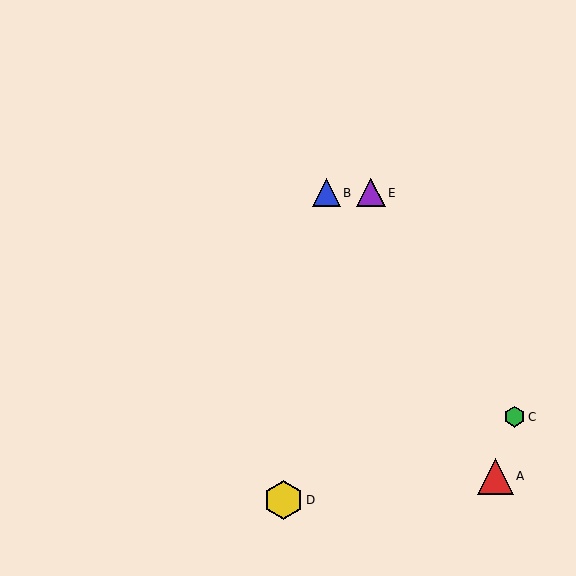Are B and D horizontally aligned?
No, B is at y≈193 and D is at y≈500.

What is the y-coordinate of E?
Object E is at y≈193.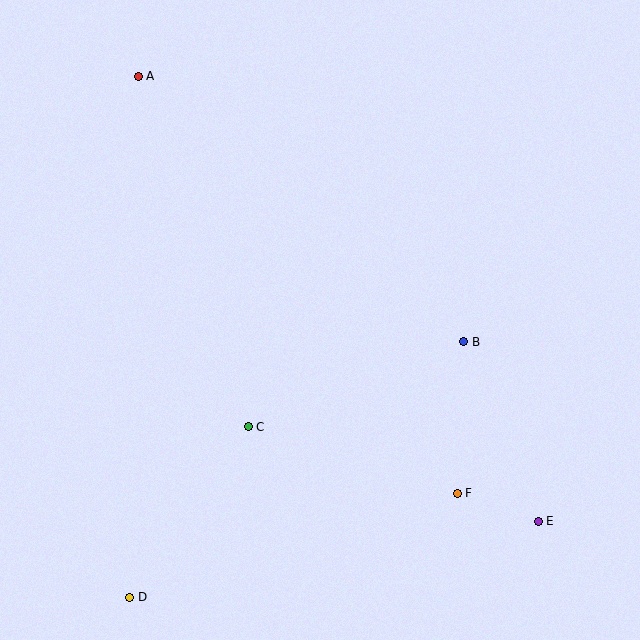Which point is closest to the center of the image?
Point C at (248, 427) is closest to the center.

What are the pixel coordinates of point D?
Point D is at (130, 597).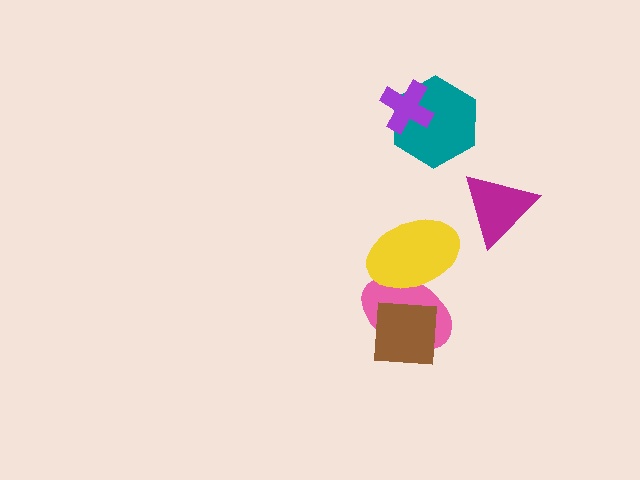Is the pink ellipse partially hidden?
Yes, it is partially covered by another shape.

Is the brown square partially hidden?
No, no other shape covers it.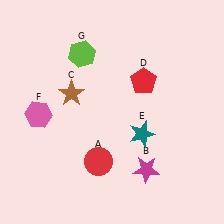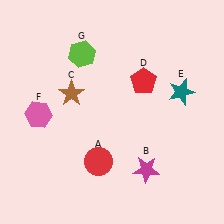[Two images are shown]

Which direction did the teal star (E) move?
The teal star (E) moved up.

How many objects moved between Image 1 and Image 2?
1 object moved between the two images.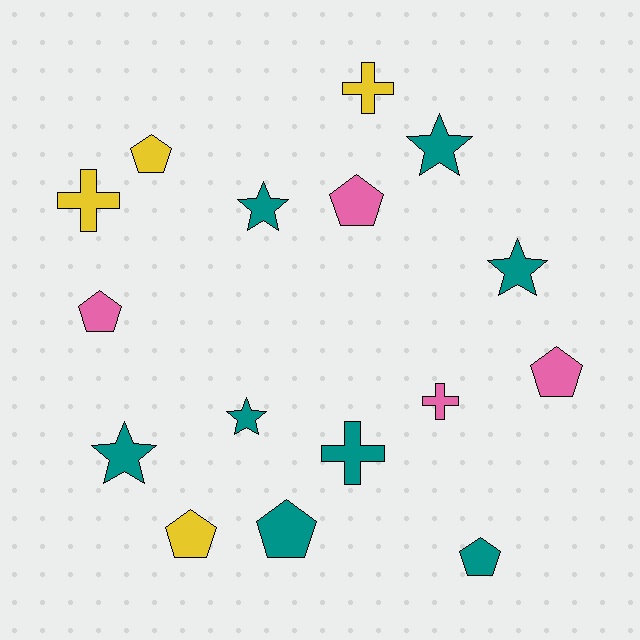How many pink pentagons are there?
There are 3 pink pentagons.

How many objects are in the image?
There are 16 objects.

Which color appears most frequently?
Teal, with 8 objects.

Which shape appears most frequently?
Pentagon, with 7 objects.